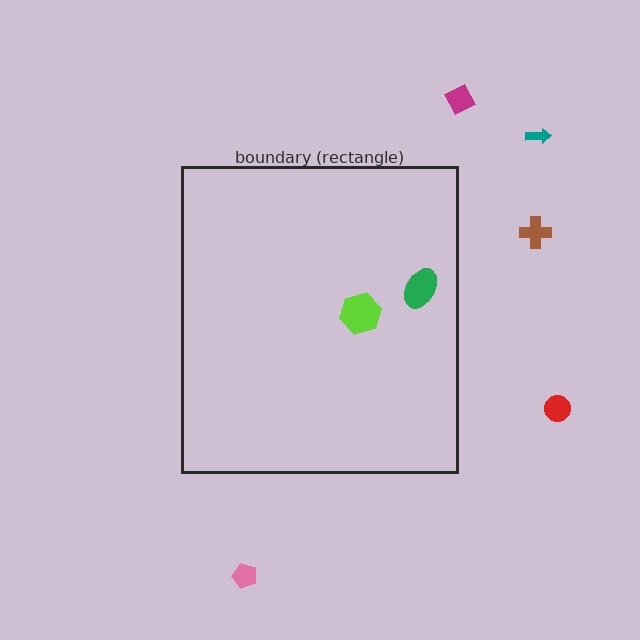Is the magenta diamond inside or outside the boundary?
Outside.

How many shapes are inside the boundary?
2 inside, 5 outside.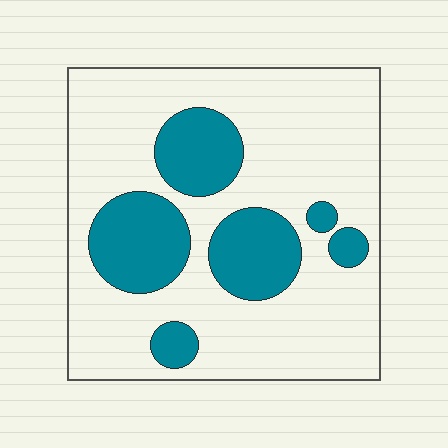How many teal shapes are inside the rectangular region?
6.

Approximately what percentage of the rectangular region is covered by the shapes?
Approximately 25%.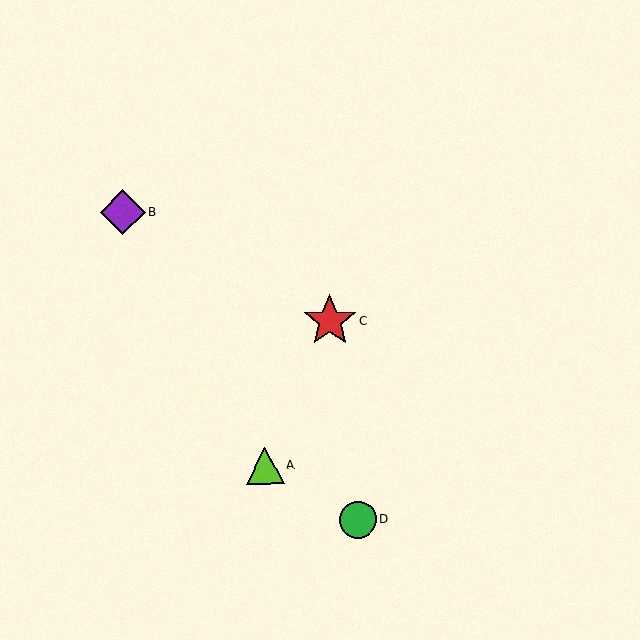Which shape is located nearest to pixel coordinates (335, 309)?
The red star (labeled C) at (330, 321) is nearest to that location.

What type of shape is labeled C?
Shape C is a red star.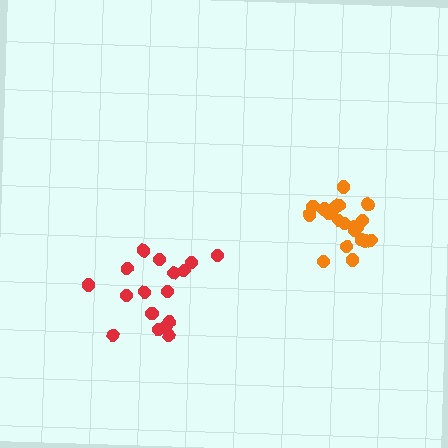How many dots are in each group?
Group 1: 20 dots, Group 2: 17 dots (37 total).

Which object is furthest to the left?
The red cluster is leftmost.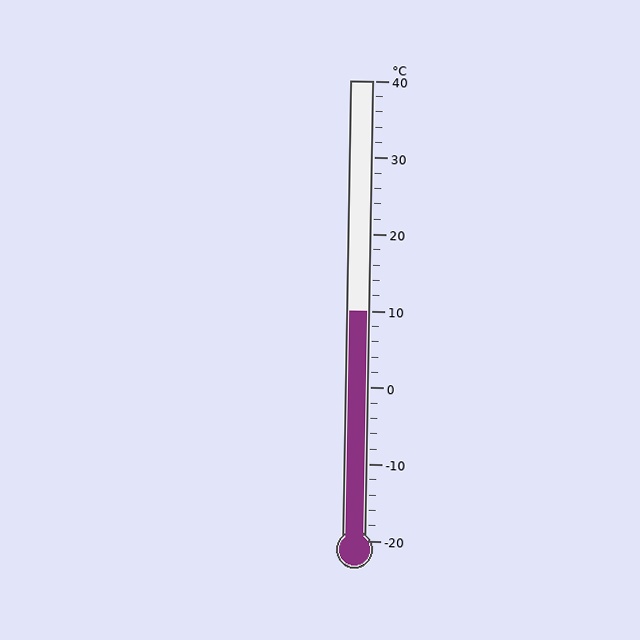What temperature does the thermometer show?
The thermometer shows approximately 10°C.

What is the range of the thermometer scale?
The thermometer scale ranges from -20°C to 40°C.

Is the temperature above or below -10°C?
The temperature is above -10°C.